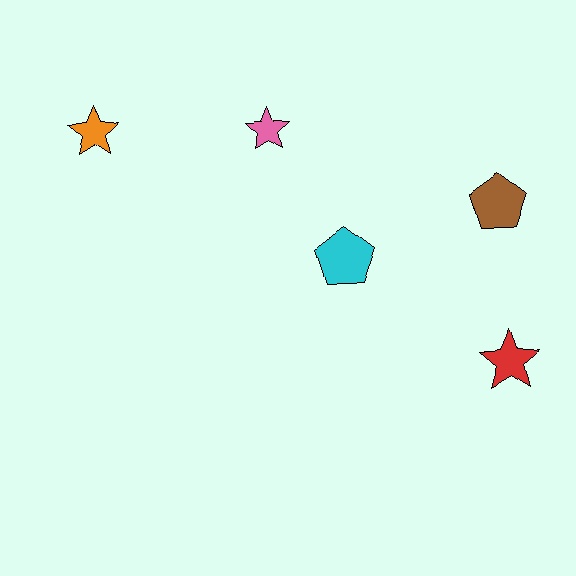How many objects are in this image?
There are 5 objects.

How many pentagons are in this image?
There are 2 pentagons.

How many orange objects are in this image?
There is 1 orange object.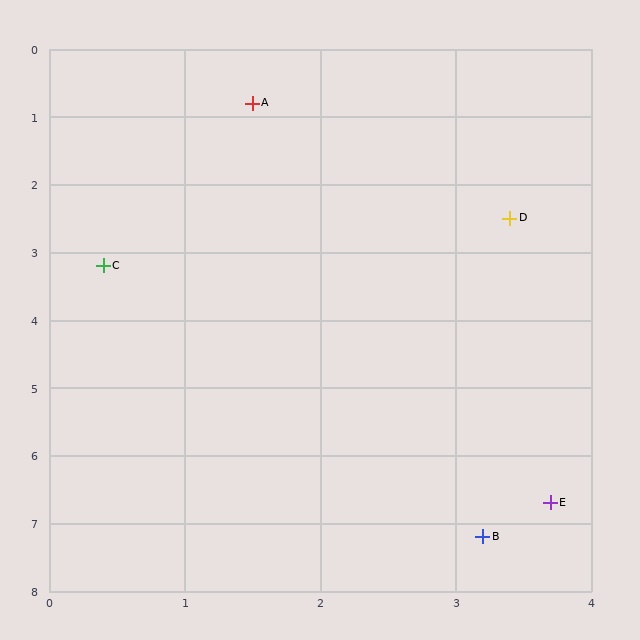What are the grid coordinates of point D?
Point D is at approximately (3.4, 2.5).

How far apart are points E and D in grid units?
Points E and D are about 4.2 grid units apart.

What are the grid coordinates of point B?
Point B is at approximately (3.2, 7.2).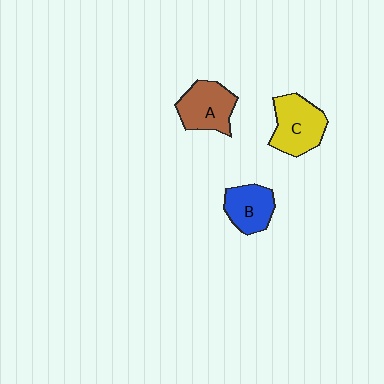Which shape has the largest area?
Shape C (yellow).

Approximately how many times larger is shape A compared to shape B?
Approximately 1.2 times.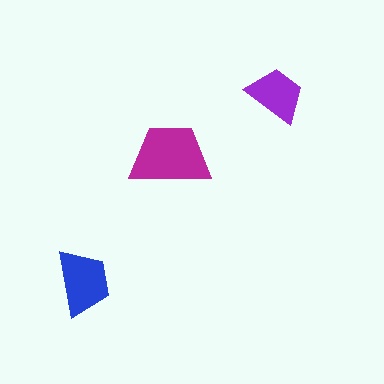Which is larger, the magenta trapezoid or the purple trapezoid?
The magenta one.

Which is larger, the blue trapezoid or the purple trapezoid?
The blue one.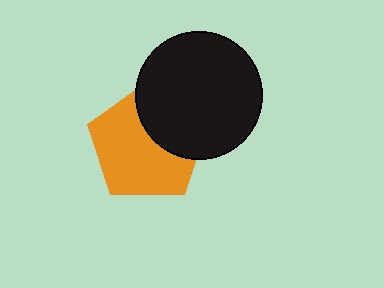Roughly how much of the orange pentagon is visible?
Most of it is visible (roughly 66%).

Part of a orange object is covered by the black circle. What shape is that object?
It is a pentagon.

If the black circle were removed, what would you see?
You would see the complete orange pentagon.